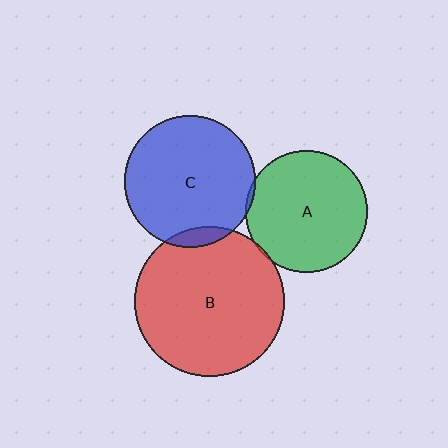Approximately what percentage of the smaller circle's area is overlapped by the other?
Approximately 5%.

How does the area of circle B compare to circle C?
Approximately 1.3 times.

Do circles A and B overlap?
Yes.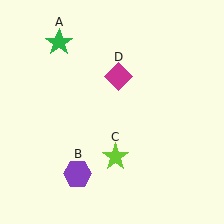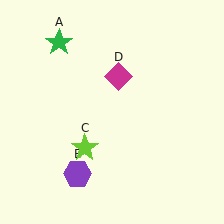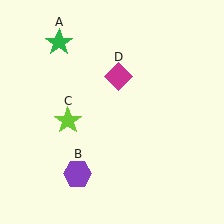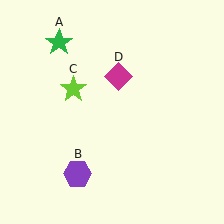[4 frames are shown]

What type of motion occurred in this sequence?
The lime star (object C) rotated clockwise around the center of the scene.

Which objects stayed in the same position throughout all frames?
Green star (object A) and purple hexagon (object B) and magenta diamond (object D) remained stationary.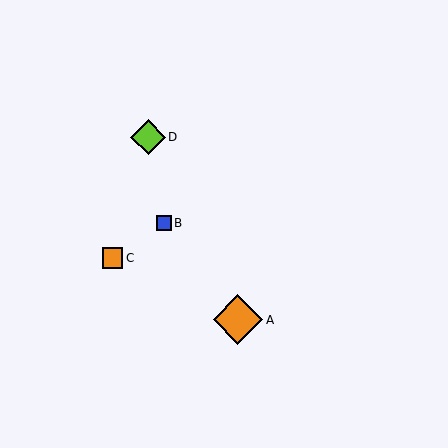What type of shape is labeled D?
Shape D is a lime diamond.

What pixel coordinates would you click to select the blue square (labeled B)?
Click at (164, 222) to select the blue square B.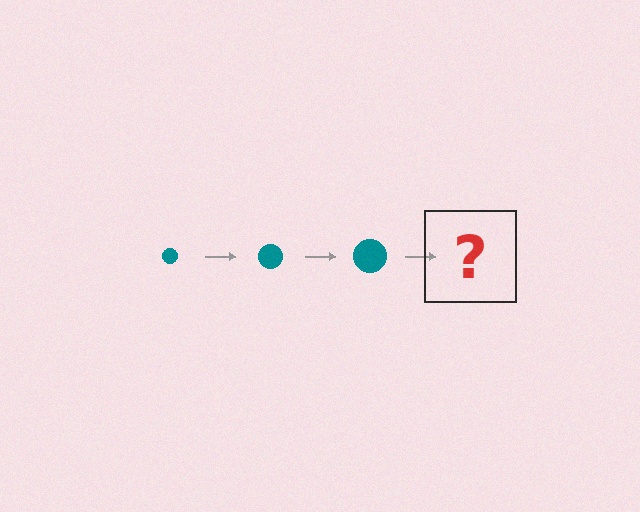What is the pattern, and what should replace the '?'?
The pattern is that the circle gets progressively larger each step. The '?' should be a teal circle, larger than the previous one.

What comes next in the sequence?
The next element should be a teal circle, larger than the previous one.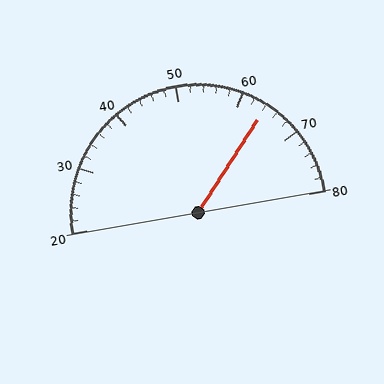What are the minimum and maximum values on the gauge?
The gauge ranges from 20 to 80.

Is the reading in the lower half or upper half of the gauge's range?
The reading is in the upper half of the range (20 to 80).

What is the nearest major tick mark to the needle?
The nearest major tick mark is 60.